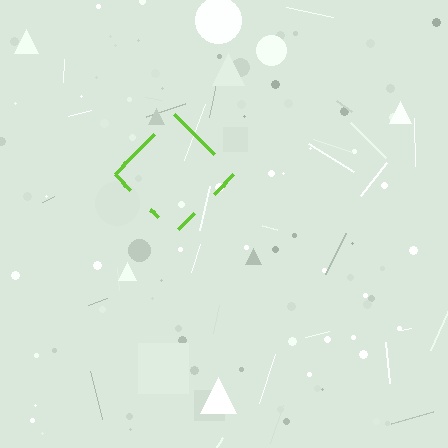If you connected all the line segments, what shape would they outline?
They would outline a diamond.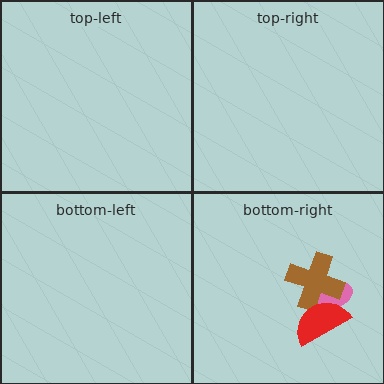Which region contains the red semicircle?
The bottom-right region.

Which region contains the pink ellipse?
The bottom-right region.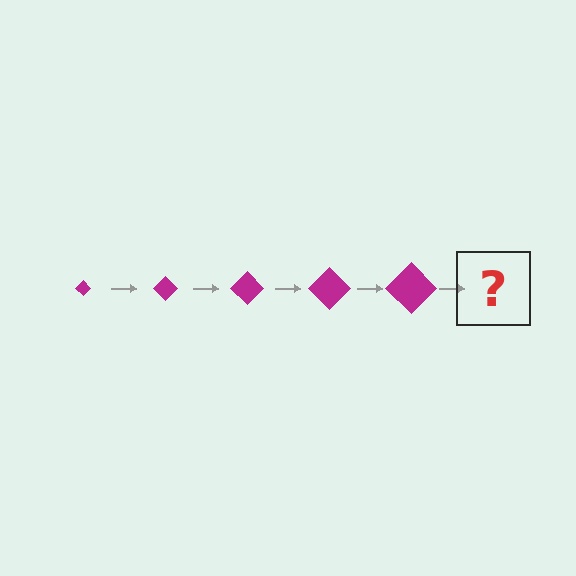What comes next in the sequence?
The next element should be a magenta diamond, larger than the previous one.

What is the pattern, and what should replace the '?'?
The pattern is that the diamond gets progressively larger each step. The '?' should be a magenta diamond, larger than the previous one.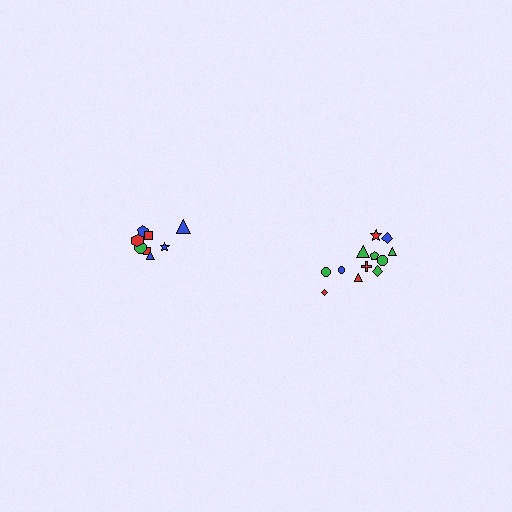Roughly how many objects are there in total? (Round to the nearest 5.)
Roughly 20 objects in total.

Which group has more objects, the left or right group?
The right group.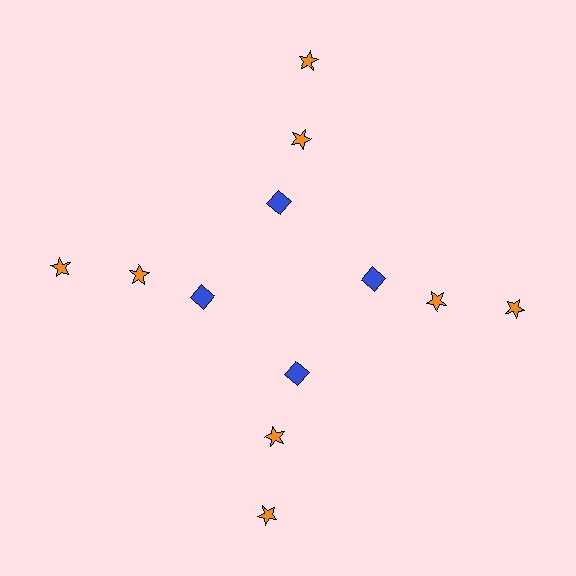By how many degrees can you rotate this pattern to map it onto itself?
The pattern maps onto itself every 90 degrees of rotation.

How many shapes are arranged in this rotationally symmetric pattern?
There are 12 shapes, arranged in 4 groups of 3.